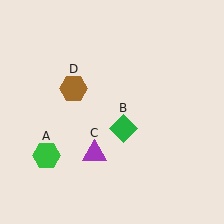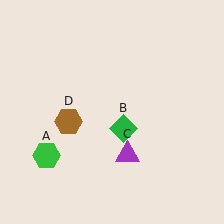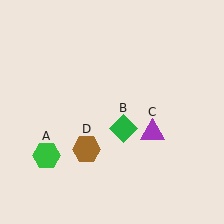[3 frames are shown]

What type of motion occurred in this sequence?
The purple triangle (object C), brown hexagon (object D) rotated counterclockwise around the center of the scene.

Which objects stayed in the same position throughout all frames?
Green hexagon (object A) and green diamond (object B) remained stationary.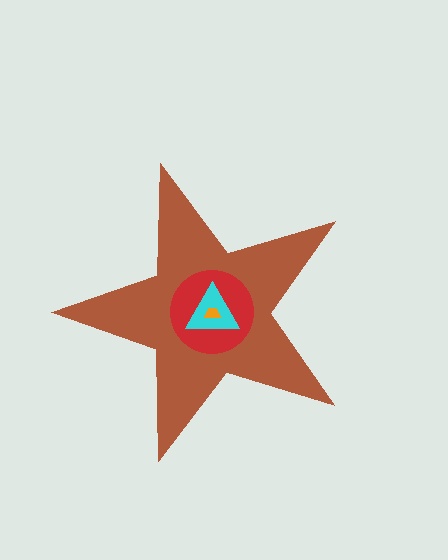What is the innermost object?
The orange trapezoid.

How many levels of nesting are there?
4.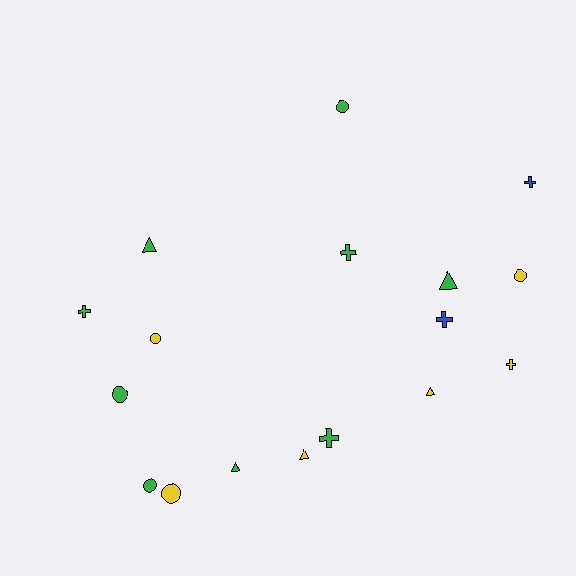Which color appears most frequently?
Green, with 9 objects.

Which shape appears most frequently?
Cross, with 6 objects.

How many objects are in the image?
There are 17 objects.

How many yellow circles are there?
There are 3 yellow circles.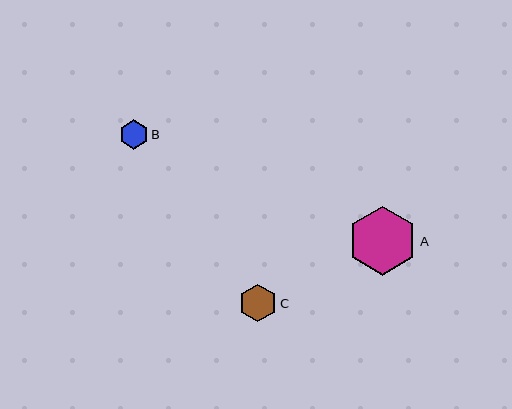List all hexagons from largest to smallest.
From largest to smallest: A, C, B.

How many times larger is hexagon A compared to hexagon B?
Hexagon A is approximately 2.4 times the size of hexagon B.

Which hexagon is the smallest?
Hexagon B is the smallest with a size of approximately 29 pixels.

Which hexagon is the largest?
Hexagon A is the largest with a size of approximately 69 pixels.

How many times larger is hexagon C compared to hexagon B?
Hexagon C is approximately 1.3 times the size of hexagon B.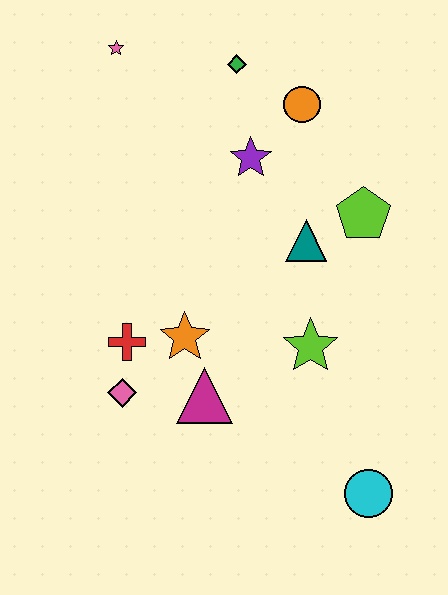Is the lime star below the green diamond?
Yes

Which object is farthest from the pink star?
The cyan circle is farthest from the pink star.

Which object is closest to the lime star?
The teal triangle is closest to the lime star.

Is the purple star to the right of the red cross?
Yes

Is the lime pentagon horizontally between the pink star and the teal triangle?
No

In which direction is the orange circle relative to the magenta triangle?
The orange circle is above the magenta triangle.